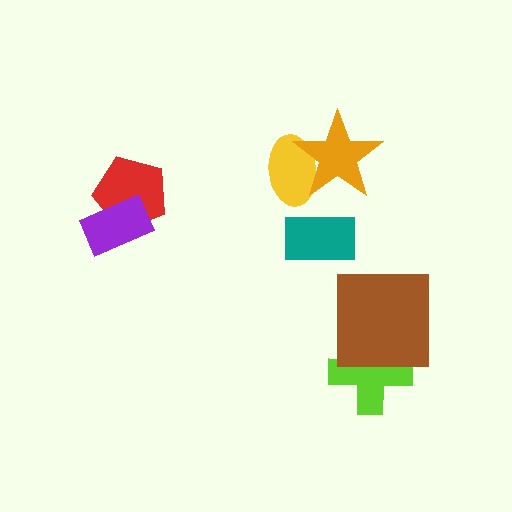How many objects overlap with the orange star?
1 object overlaps with the orange star.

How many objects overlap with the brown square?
1 object overlaps with the brown square.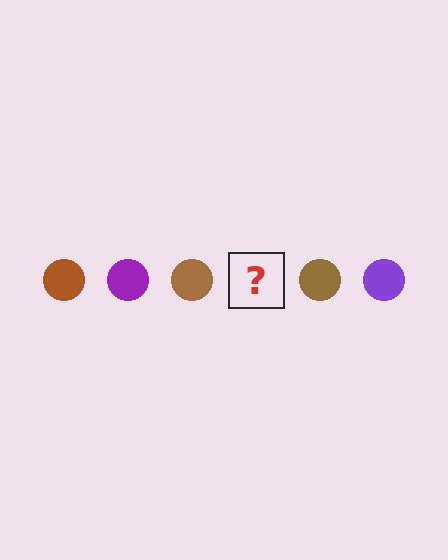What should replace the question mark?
The question mark should be replaced with a purple circle.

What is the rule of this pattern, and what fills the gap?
The rule is that the pattern cycles through brown, purple circles. The gap should be filled with a purple circle.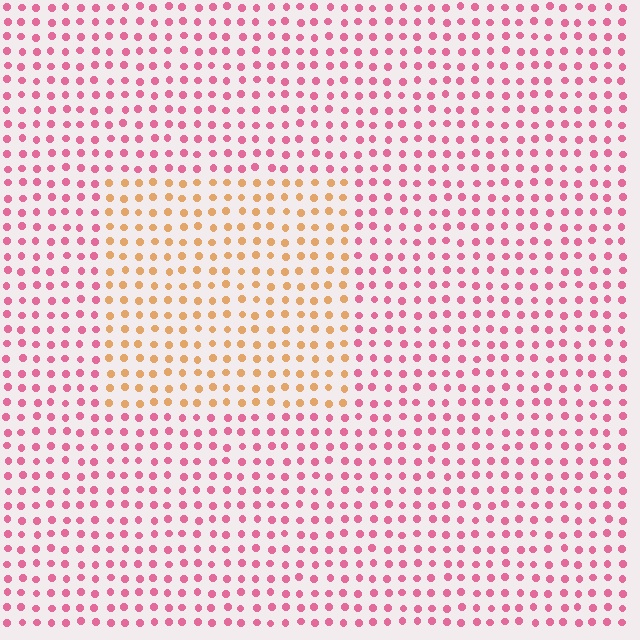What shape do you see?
I see a rectangle.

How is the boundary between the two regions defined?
The boundary is defined purely by a slight shift in hue (about 55 degrees). Spacing, size, and orientation are identical on both sides.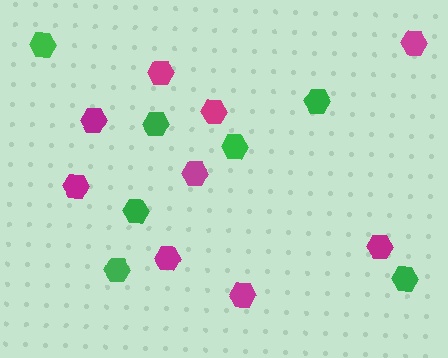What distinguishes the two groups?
There are 2 groups: one group of green hexagons (7) and one group of magenta hexagons (9).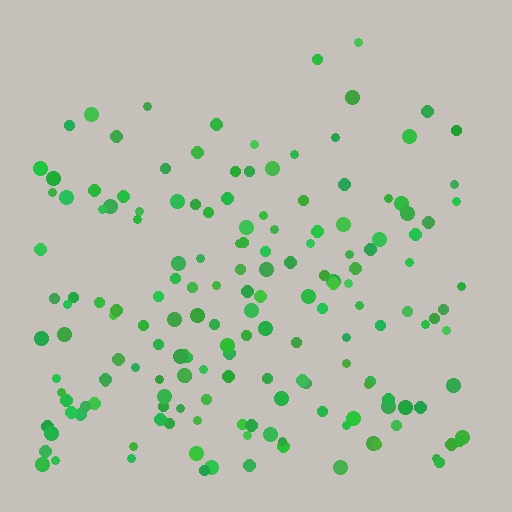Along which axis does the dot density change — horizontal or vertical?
Vertical.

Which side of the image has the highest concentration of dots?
The bottom.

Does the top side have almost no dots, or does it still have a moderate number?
Still a moderate number, just noticeably fewer than the bottom.